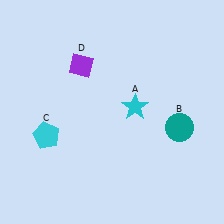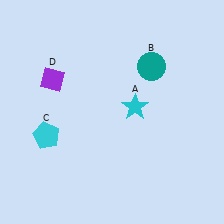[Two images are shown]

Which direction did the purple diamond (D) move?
The purple diamond (D) moved left.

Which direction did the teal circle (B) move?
The teal circle (B) moved up.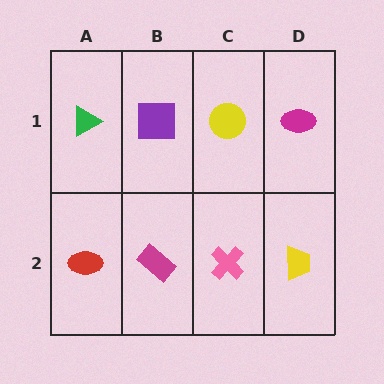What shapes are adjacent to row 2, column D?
A magenta ellipse (row 1, column D), a pink cross (row 2, column C).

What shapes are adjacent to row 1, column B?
A magenta rectangle (row 2, column B), a green triangle (row 1, column A), a yellow circle (row 1, column C).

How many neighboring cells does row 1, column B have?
3.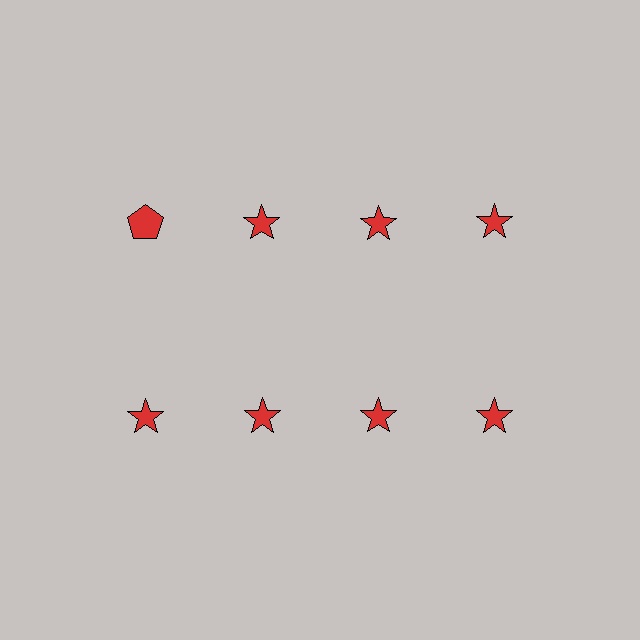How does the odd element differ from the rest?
It has a different shape: pentagon instead of star.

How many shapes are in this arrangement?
There are 8 shapes arranged in a grid pattern.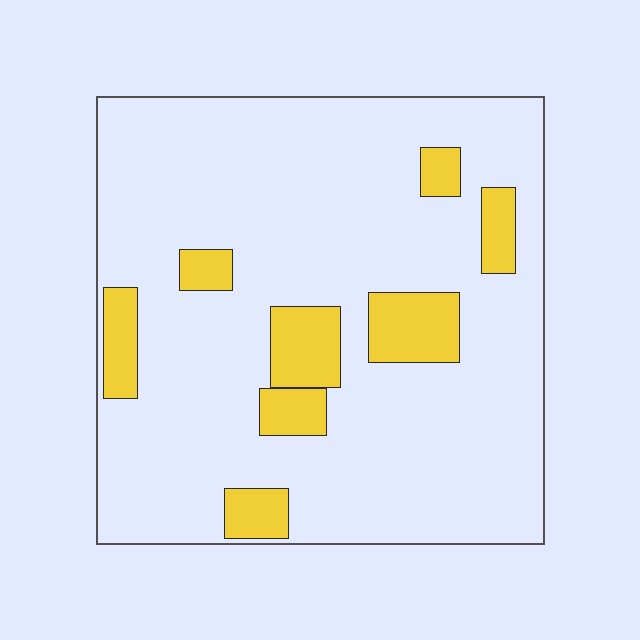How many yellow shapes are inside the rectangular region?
8.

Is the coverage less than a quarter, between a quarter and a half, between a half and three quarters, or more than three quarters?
Less than a quarter.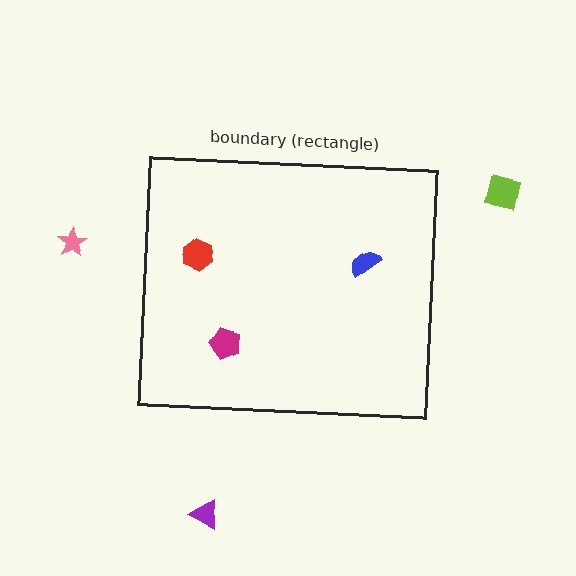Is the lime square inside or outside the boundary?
Outside.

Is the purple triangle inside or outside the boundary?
Outside.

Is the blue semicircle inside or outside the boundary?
Inside.